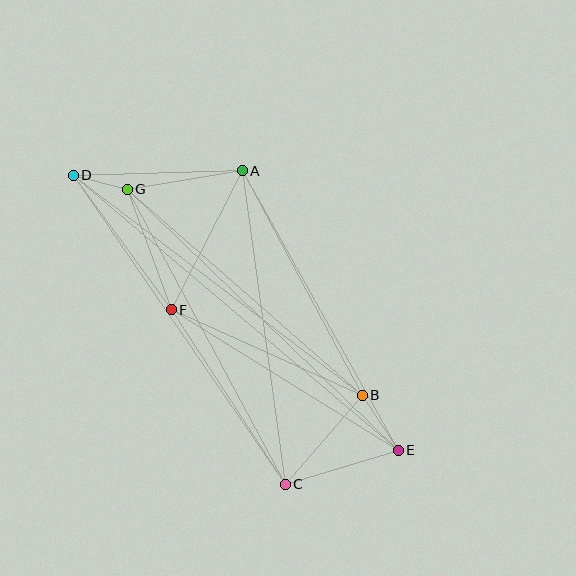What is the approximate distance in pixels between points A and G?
The distance between A and G is approximately 116 pixels.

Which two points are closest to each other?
Points D and G are closest to each other.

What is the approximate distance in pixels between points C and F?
The distance between C and F is approximately 208 pixels.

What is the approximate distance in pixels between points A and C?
The distance between A and C is approximately 316 pixels.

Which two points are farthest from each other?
Points D and E are farthest from each other.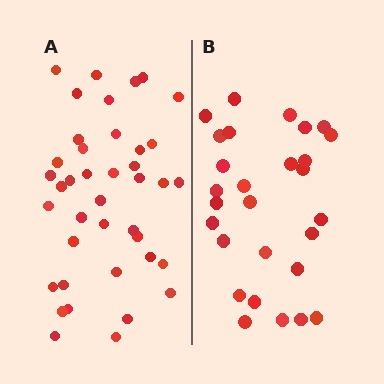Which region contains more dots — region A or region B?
Region A (the left region) has more dots.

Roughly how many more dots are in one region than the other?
Region A has roughly 12 or so more dots than region B.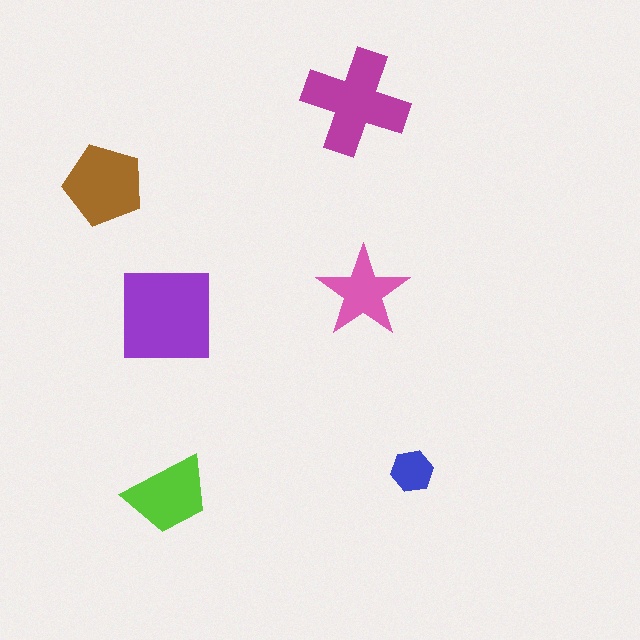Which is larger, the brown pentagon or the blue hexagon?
The brown pentagon.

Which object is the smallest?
The blue hexagon.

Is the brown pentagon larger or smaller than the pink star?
Larger.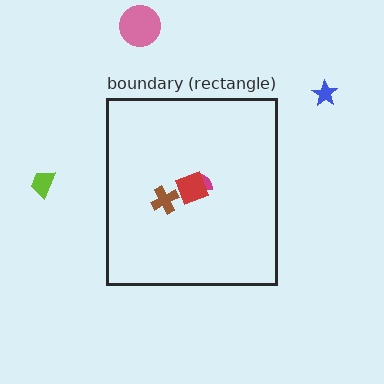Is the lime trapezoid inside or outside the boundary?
Outside.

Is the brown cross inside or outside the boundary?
Inside.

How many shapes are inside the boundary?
3 inside, 3 outside.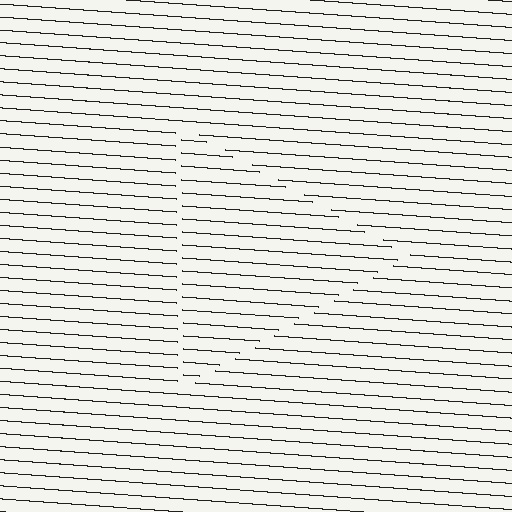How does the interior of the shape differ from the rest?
The interior of the shape contains the same grating, shifted by half a period — the contour is defined by the phase discontinuity where line-ends from the inner and outer gratings abut.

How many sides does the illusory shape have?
3 sides — the line-ends trace a triangle.